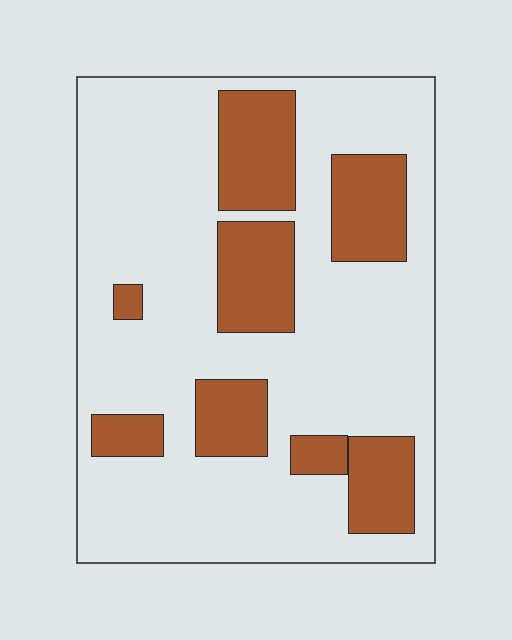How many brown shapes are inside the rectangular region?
8.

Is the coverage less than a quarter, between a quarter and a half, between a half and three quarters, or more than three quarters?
Between a quarter and a half.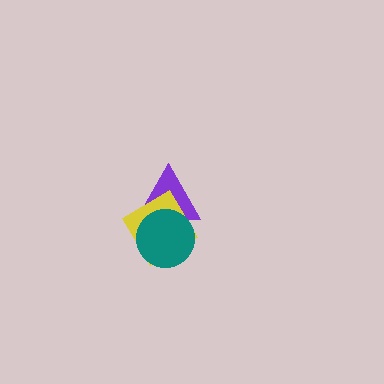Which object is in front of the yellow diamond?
The teal circle is in front of the yellow diamond.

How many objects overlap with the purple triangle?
2 objects overlap with the purple triangle.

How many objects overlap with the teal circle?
2 objects overlap with the teal circle.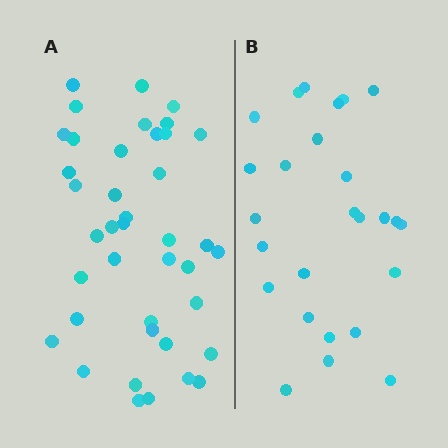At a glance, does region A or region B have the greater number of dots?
Region A (the left region) has more dots.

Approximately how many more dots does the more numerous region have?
Region A has approximately 15 more dots than region B.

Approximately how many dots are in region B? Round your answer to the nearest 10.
About 30 dots. (The exact count is 26, which rounds to 30.)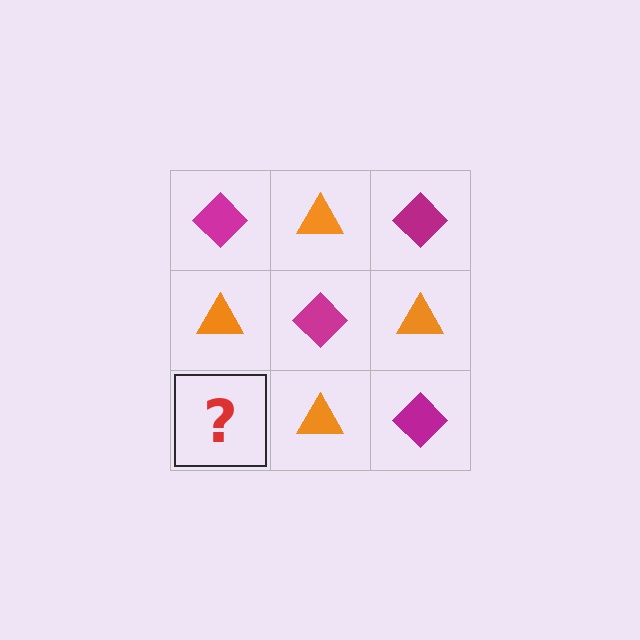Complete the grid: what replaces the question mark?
The question mark should be replaced with a magenta diamond.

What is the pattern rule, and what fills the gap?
The rule is that it alternates magenta diamond and orange triangle in a checkerboard pattern. The gap should be filled with a magenta diamond.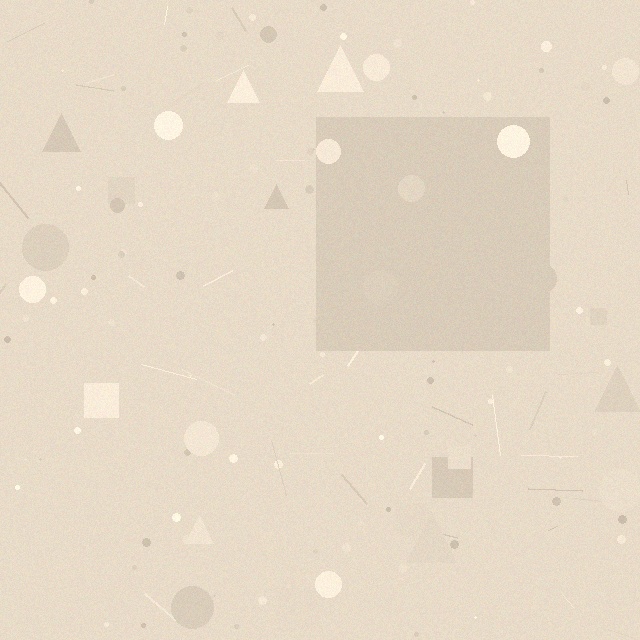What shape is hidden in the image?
A square is hidden in the image.